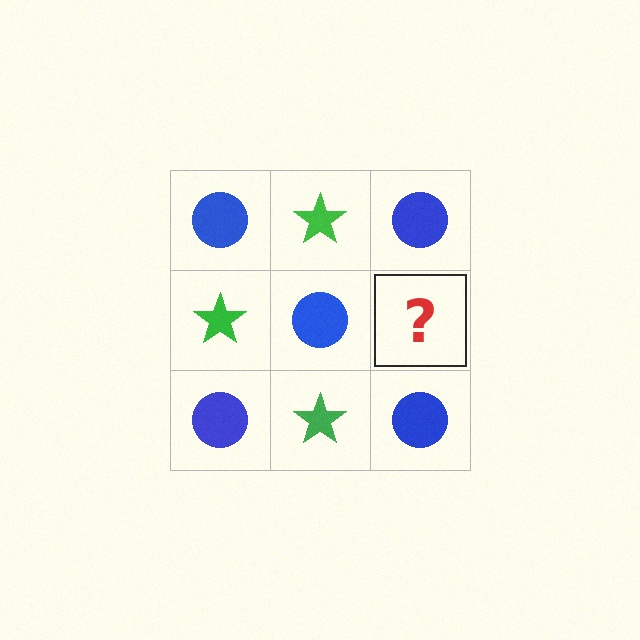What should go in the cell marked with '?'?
The missing cell should contain a green star.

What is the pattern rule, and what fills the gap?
The rule is that it alternates blue circle and green star in a checkerboard pattern. The gap should be filled with a green star.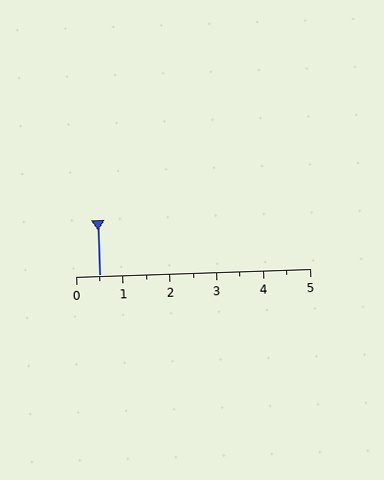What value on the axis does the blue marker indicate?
The marker indicates approximately 0.5.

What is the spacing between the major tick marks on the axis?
The major ticks are spaced 1 apart.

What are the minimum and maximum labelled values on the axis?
The axis runs from 0 to 5.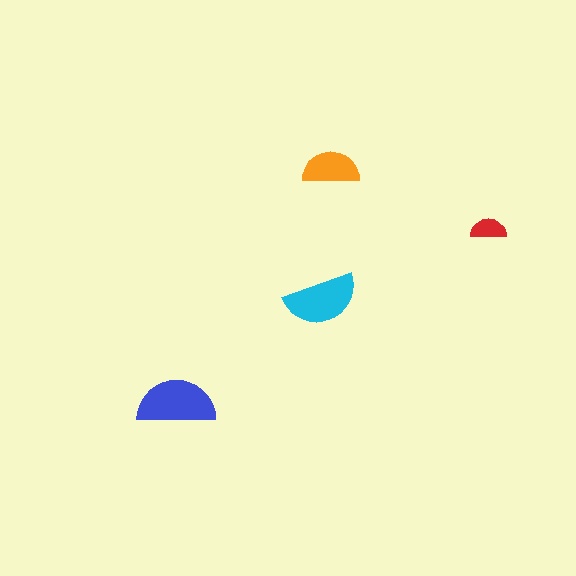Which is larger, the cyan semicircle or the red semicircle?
The cyan one.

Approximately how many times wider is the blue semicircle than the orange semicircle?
About 1.5 times wider.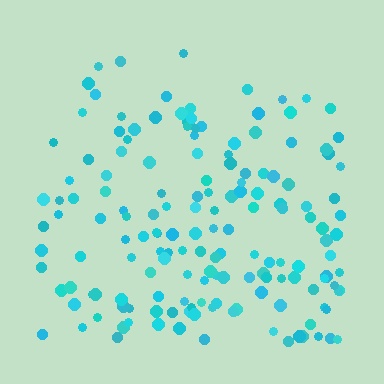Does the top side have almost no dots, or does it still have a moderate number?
Still a moderate number, just noticeably fewer than the bottom.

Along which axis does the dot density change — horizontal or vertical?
Vertical.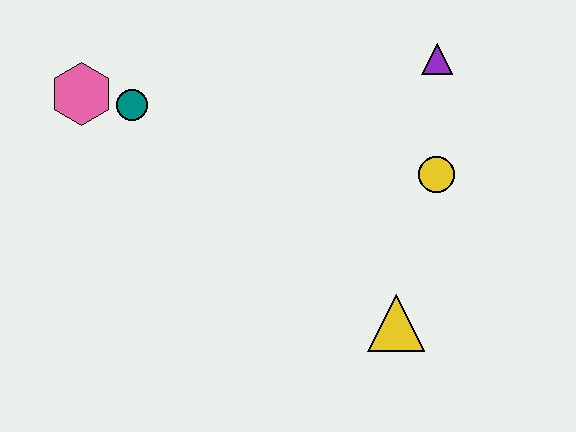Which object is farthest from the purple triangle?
The pink hexagon is farthest from the purple triangle.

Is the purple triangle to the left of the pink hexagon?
No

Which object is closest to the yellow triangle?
The yellow circle is closest to the yellow triangle.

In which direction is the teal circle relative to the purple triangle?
The teal circle is to the left of the purple triangle.